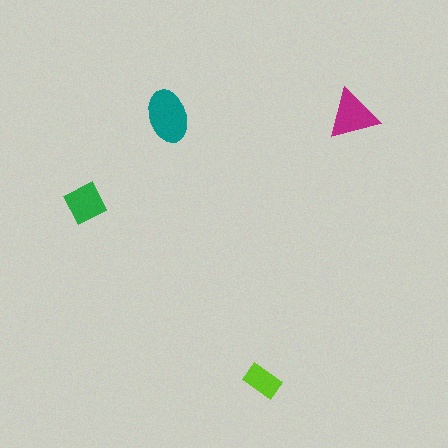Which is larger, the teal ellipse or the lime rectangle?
The teal ellipse.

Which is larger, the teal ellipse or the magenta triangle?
The teal ellipse.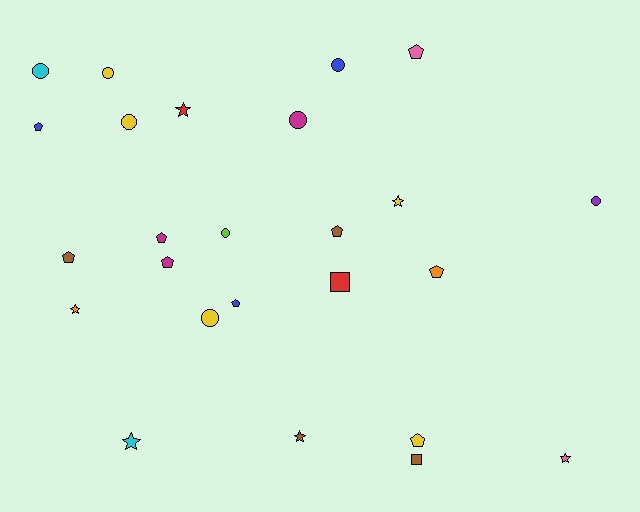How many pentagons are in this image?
There are 9 pentagons.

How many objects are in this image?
There are 25 objects.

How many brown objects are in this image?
There are 4 brown objects.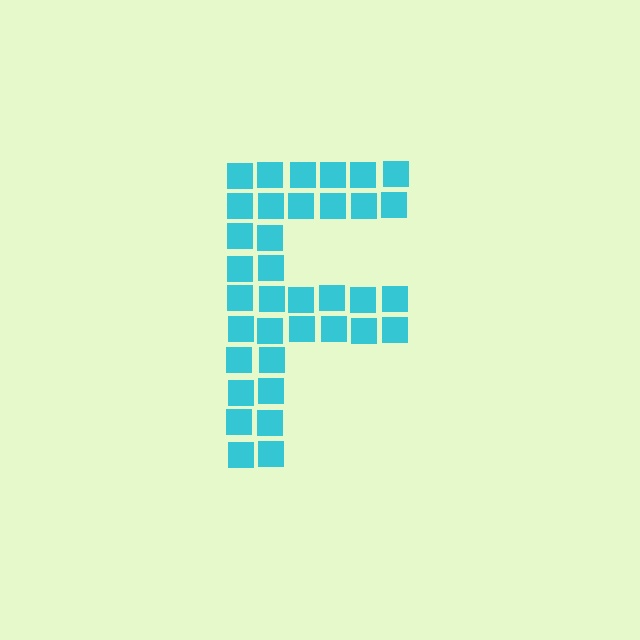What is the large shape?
The large shape is the letter F.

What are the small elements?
The small elements are squares.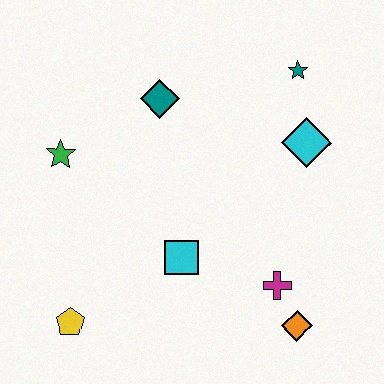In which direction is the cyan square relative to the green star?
The cyan square is to the right of the green star.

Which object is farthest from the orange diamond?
The green star is farthest from the orange diamond.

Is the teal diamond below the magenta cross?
No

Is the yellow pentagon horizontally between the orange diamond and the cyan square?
No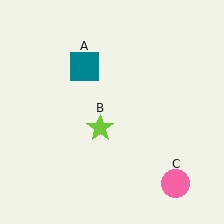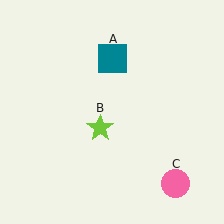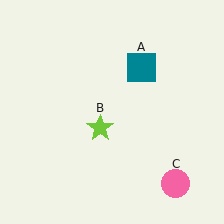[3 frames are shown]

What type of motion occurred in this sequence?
The teal square (object A) rotated clockwise around the center of the scene.